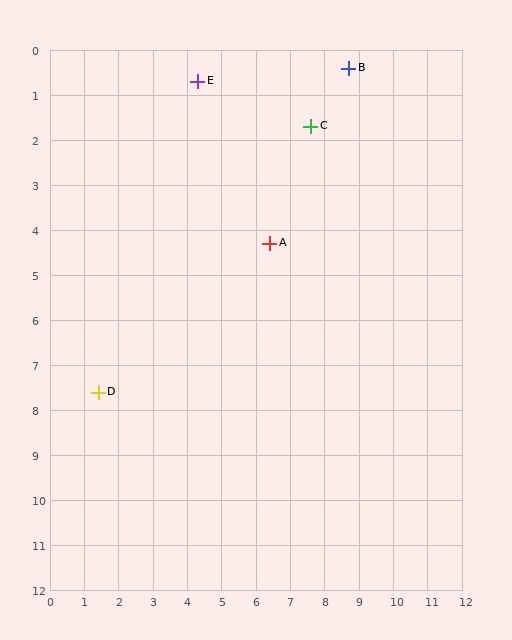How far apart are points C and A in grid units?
Points C and A are about 2.9 grid units apart.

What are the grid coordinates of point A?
Point A is at approximately (6.4, 4.3).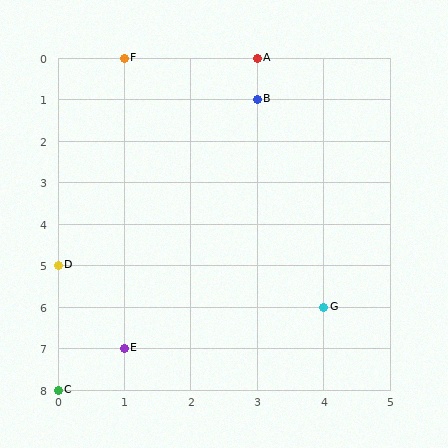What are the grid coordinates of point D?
Point D is at grid coordinates (0, 5).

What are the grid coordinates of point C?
Point C is at grid coordinates (0, 8).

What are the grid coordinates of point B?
Point B is at grid coordinates (3, 1).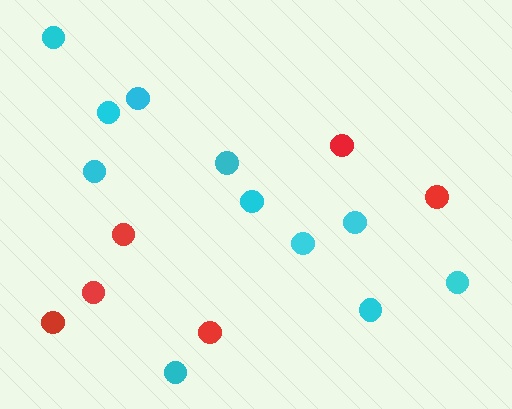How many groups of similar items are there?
There are 2 groups: one group of red circles (6) and one group of cyan circles (11).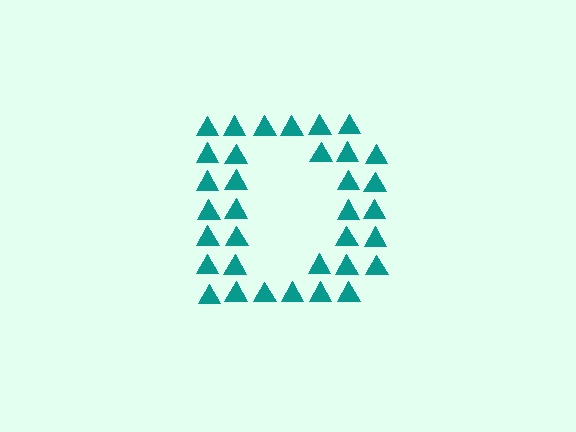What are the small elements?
The small elements are triangles.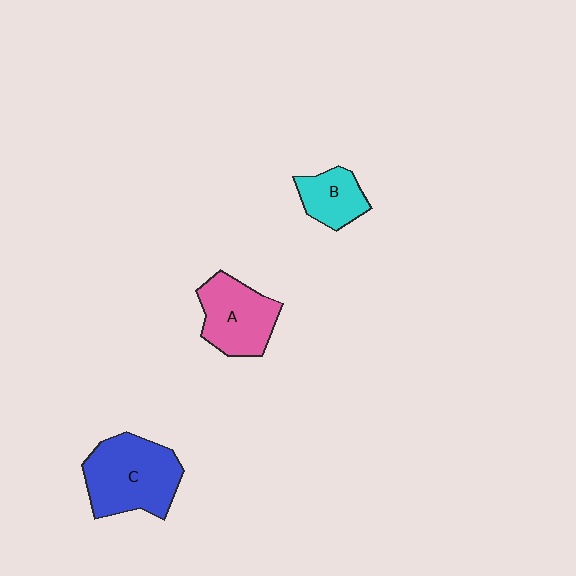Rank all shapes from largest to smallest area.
From largest to smallest: C (blue), A (pink), B (cyan).